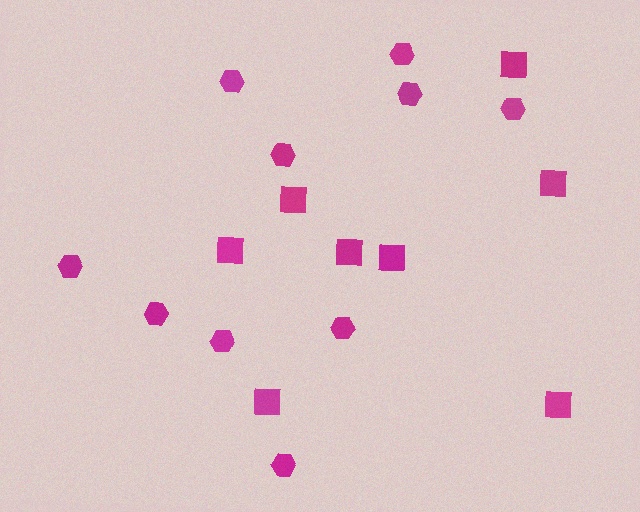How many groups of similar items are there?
There are 2 groups: one group of hexagons (10) and one group of squares (8).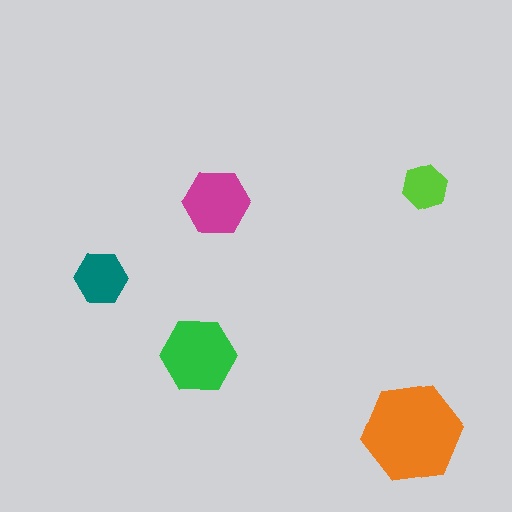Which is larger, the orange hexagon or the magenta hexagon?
The orange one.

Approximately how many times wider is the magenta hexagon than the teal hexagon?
About 1.5 times wider.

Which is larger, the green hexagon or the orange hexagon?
The orange one.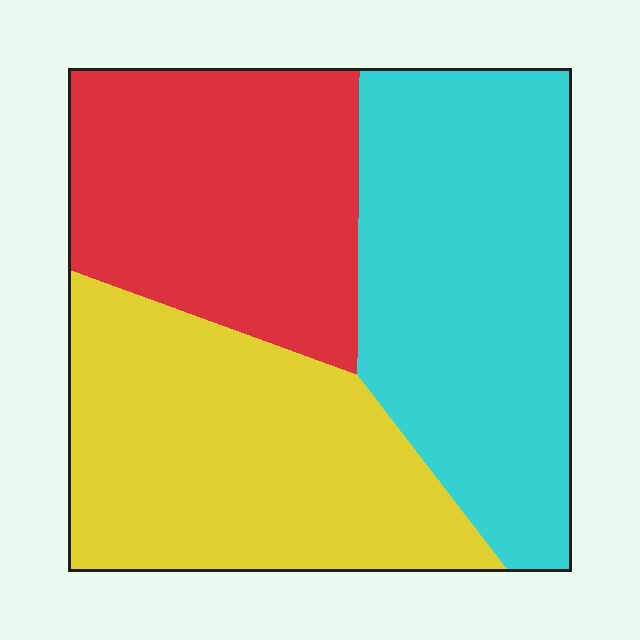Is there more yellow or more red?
Yellow.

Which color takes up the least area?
Red, at roughly 30%.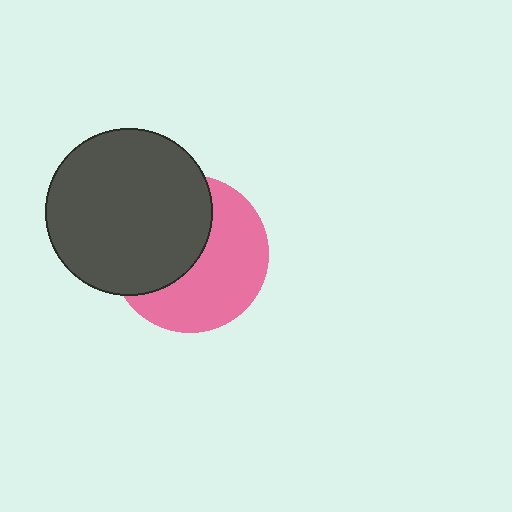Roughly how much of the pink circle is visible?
About half of it is visible (roughly 53%).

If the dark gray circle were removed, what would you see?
You would see the complete pink circle.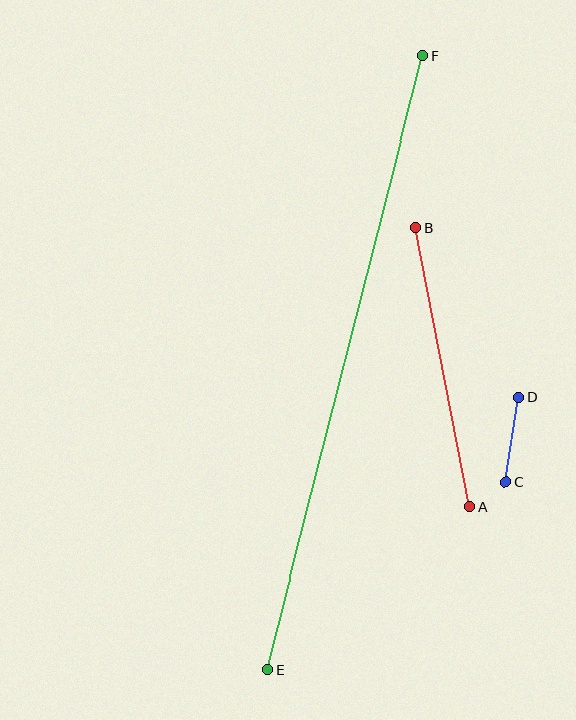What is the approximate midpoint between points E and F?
The midpoint is at approximately (345, 363) pixels.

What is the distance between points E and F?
The distance is approximately 634 pixels.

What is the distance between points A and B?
The distance is approximately 284 pixels.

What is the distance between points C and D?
The distance is approximately 86 pixels.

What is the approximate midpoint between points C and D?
The midpoint is at approximately (512, 440) pixels.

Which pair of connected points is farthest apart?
Points E and F are farthest apart.